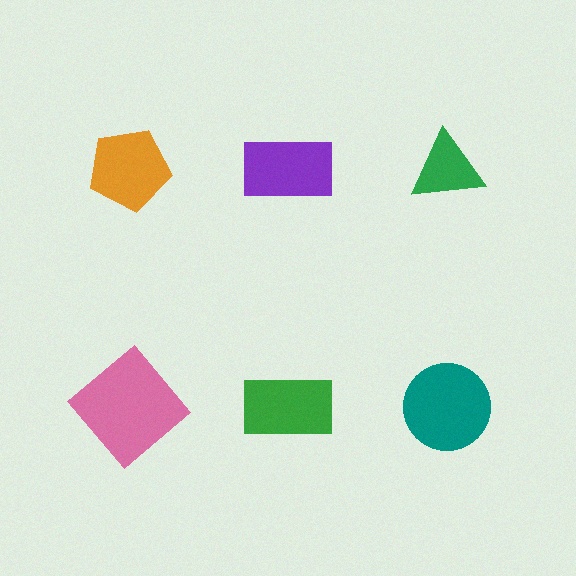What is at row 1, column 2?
A purple rectangle.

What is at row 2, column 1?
A pink diamond.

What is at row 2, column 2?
A green rectangle.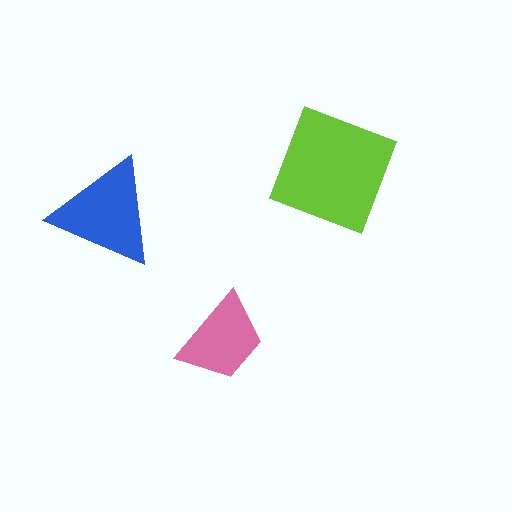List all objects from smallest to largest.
The pink trapezoid, the blue triangle, the lime square.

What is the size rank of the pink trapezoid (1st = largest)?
3rd.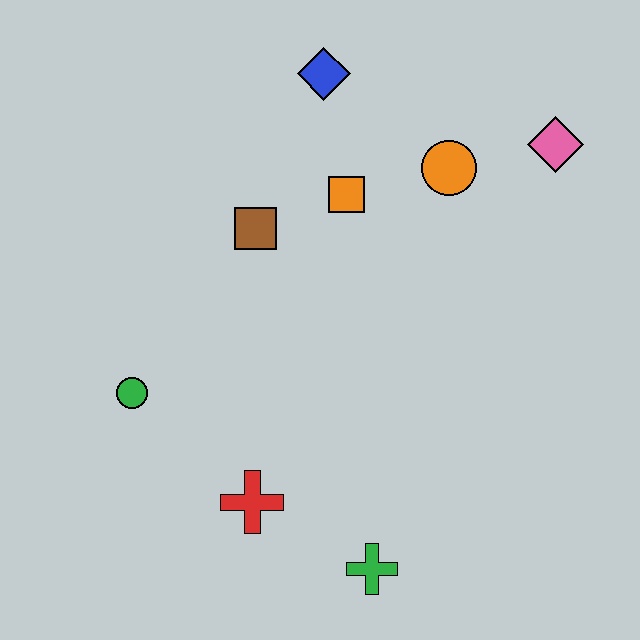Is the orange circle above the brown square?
Yes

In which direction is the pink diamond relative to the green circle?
The pink diamond is to the right of the green circle.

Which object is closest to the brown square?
The orange square is closest to the brown square.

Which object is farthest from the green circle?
The pink diamond is farthest from the green circle.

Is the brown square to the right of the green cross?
No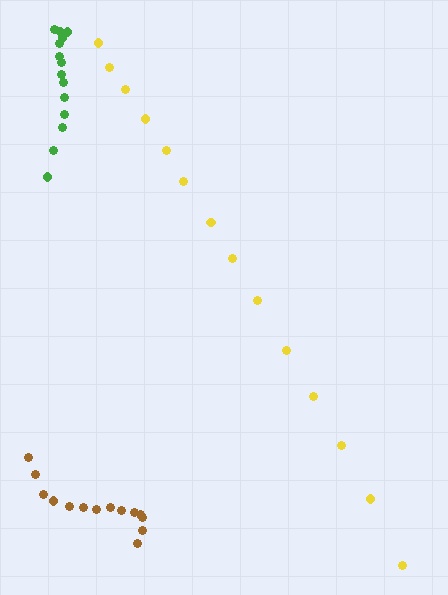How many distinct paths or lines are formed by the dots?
There are 3 distinct paths.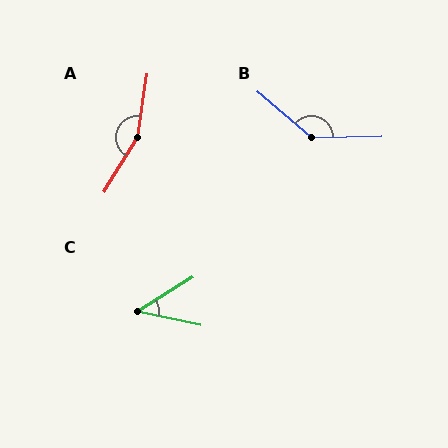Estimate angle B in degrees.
Approximately 139 degrees.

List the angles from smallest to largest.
C (44°), B (139°), A (157°).